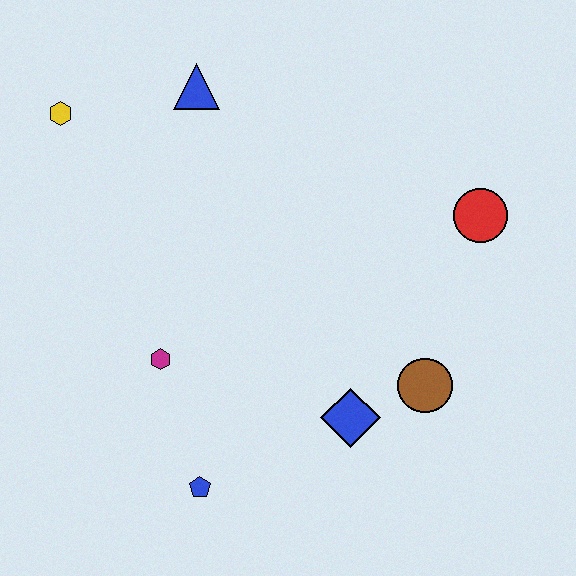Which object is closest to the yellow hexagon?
The blue triangle is closest to the yellow hexagon.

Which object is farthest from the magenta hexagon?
The red circle is farthest from the magenta hexagon.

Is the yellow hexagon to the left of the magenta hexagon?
Yes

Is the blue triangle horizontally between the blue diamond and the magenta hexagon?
Yes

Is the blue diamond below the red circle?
Yes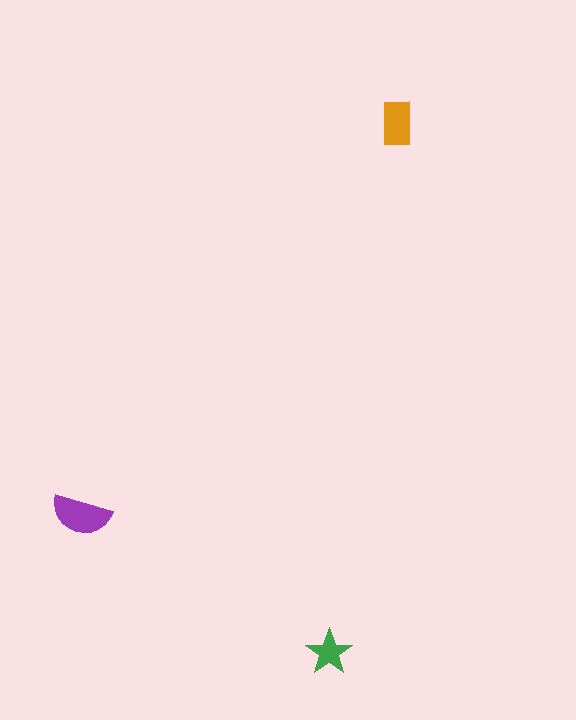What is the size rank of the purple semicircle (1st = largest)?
1st.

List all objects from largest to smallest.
The purple semicircle, the orange rectangle, the green star.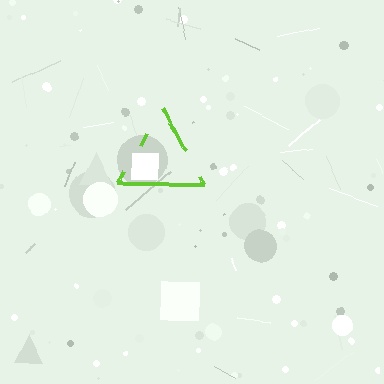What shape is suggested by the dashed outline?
The dashed outline suggests a triangle.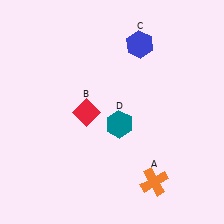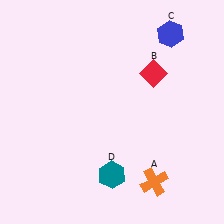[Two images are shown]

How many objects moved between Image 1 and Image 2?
3 objects moved between the two images.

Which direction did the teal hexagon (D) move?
The teal hexagon (D) moved down.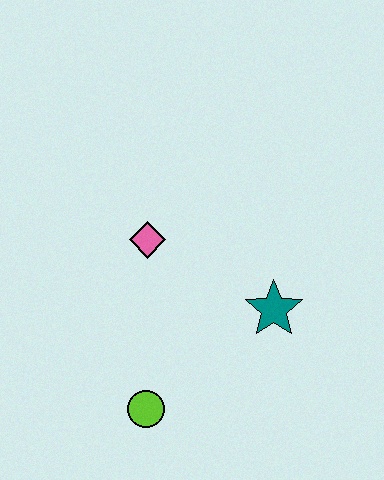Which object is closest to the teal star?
The pink diamond is closest to the teal star.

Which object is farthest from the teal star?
The lime circle is farthest from the teal star.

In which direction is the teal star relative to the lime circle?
The teal star is to the right of the lime circle.